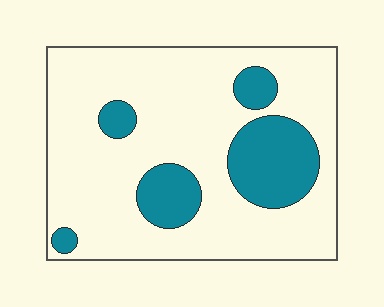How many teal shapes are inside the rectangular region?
5.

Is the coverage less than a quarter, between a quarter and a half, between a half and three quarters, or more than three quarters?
Less than a quarter.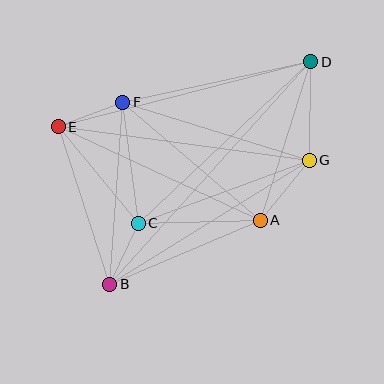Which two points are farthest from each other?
Points B and D are farthest from each other.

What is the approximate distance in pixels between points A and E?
The distance between A and E is approximately 222 pixels.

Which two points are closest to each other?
Points B and C are closest to each other.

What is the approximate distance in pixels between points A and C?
The distance between A and C is approximately 122 pixels.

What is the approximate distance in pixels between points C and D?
The distance between C and D is approximately 236 pixels.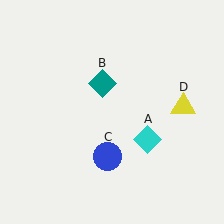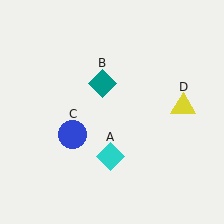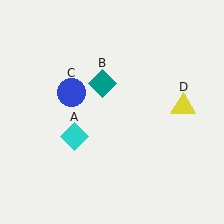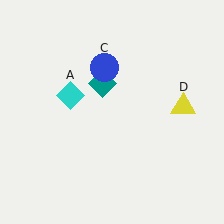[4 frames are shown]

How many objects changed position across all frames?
2 objects changed position: cyan diamond (object A), blue circle (object C).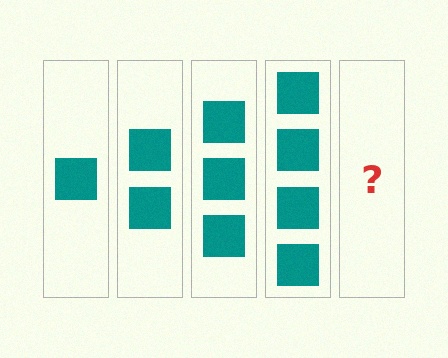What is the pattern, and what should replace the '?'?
The pattern is that each step adds one more square. The '?' should be 5 squares.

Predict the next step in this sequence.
The next step is 5 squares.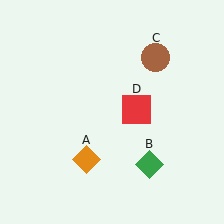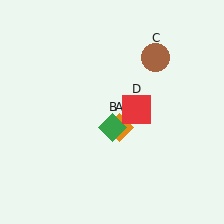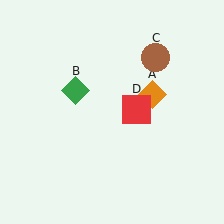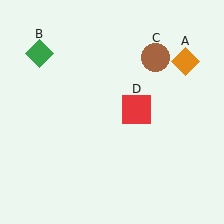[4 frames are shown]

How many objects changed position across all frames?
2 objects changed position: orange diamond (object A), green diamond (object B).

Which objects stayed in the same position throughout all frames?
Brown circle (object C) and red square (object D) remained stationary.